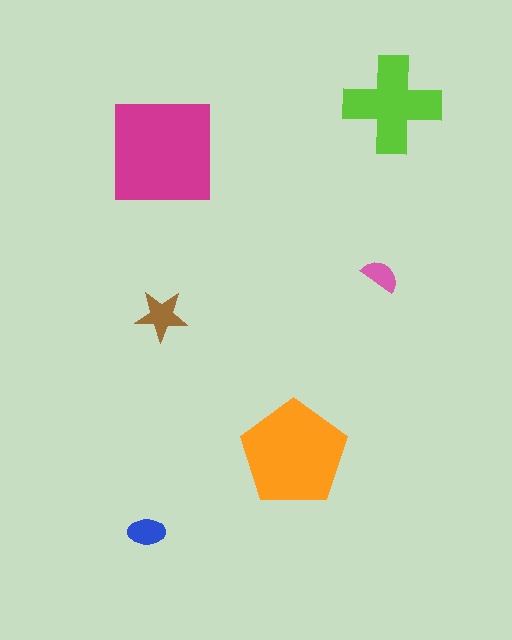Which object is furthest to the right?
The lime cross is rightmost.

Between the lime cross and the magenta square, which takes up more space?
The magenta square.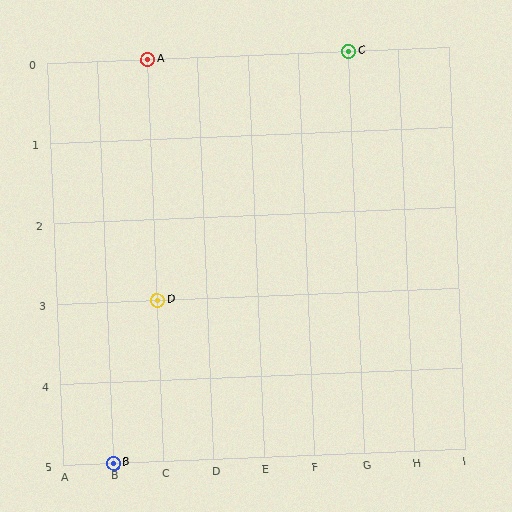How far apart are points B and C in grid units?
Points B and C are 5 columns and 5 rows apart (about 7.1 grid units diagonally).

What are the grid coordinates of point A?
Point A is at grid coordinates (C, 0).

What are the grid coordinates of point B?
Point B is at grid coordinates (B, 5).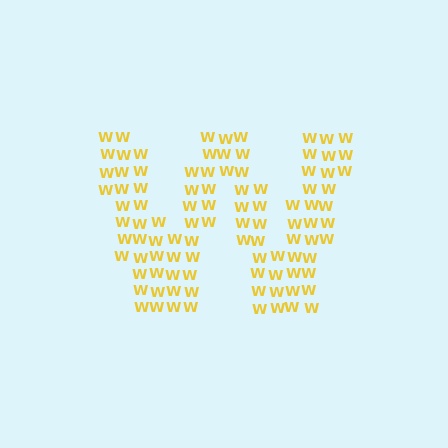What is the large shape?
The large shape is the letter W.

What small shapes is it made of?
It is made of small letter W's.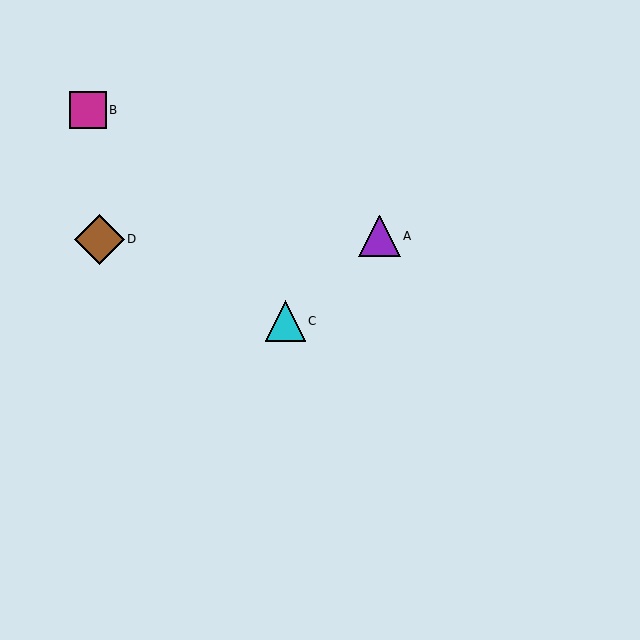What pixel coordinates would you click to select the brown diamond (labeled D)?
Click at (99, 239) to select the brown diamond D.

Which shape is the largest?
The brown diamond (labeled D) is the largest.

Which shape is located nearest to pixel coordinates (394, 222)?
The purple triangle (labeled A) at (380, 236) is nearest to that location.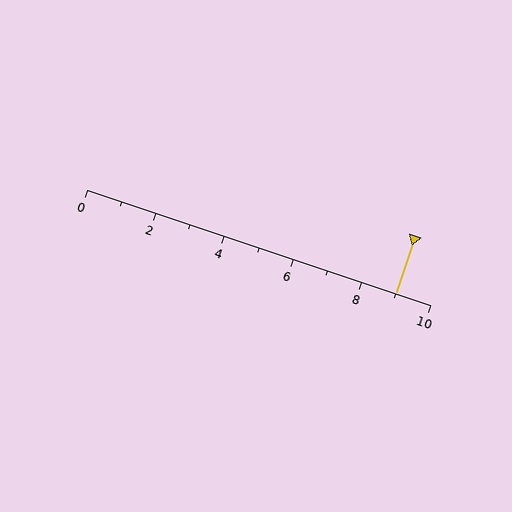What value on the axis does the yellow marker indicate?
The marker indicates approximately 9.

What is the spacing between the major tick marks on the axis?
The major ticks are spaced 2 apart.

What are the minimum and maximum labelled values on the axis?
The axis runs from 0 to 10.